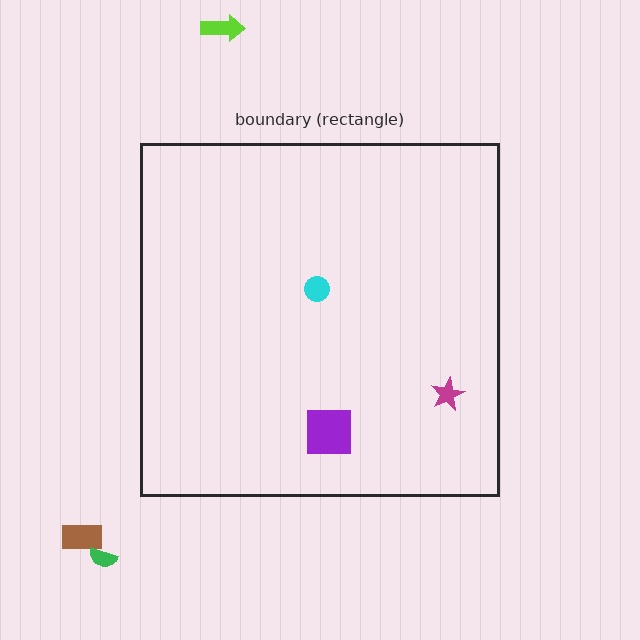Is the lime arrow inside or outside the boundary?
Outside.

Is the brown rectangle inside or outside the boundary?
Outside.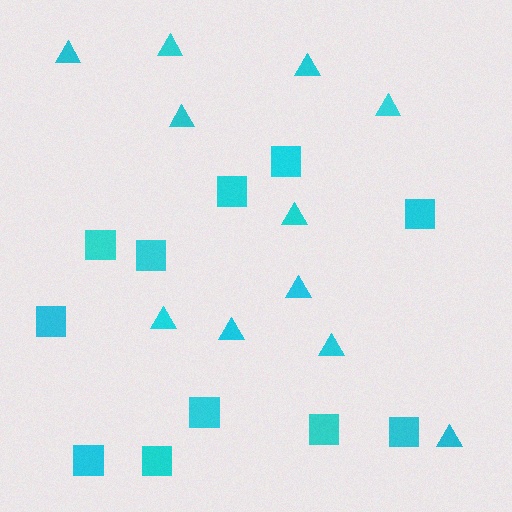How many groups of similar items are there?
There are 2 groups: one group of triangles (11) and one group of squares (11).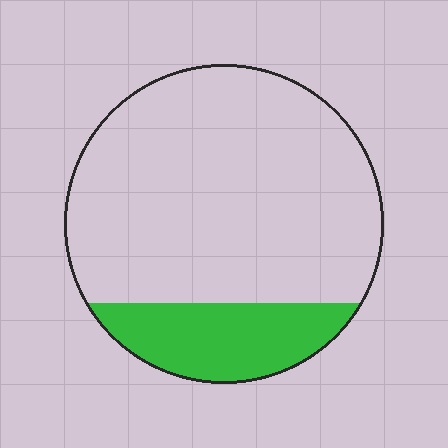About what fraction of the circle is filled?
About one fifth (1/5).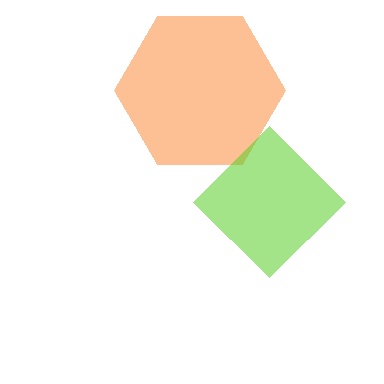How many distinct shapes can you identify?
There are 2 distinct shapes: an orange hexagon, a lime diamond.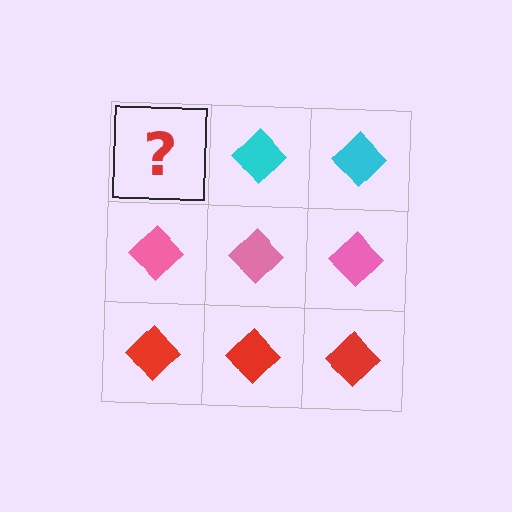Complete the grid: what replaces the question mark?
The question mark should be replaced with a cyan diamond.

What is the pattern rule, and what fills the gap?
The rule is that each row has a consistent color. The gap should be filled with a cyan diamond.